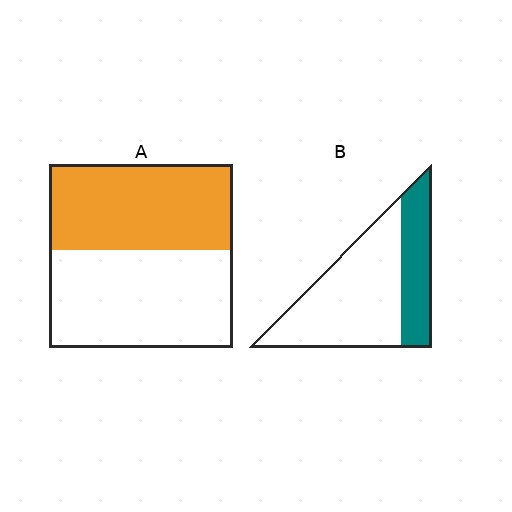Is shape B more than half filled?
No.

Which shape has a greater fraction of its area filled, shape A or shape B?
Shape A.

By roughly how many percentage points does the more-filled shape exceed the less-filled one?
By roughly 15 percentage points (A over B).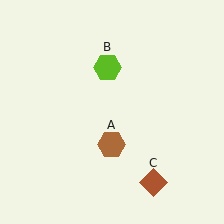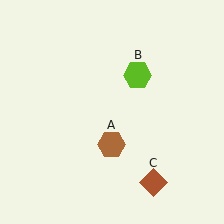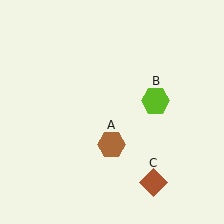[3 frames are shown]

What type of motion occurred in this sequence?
The lime hexagon (object B) rotated clockwise around the center of the scene.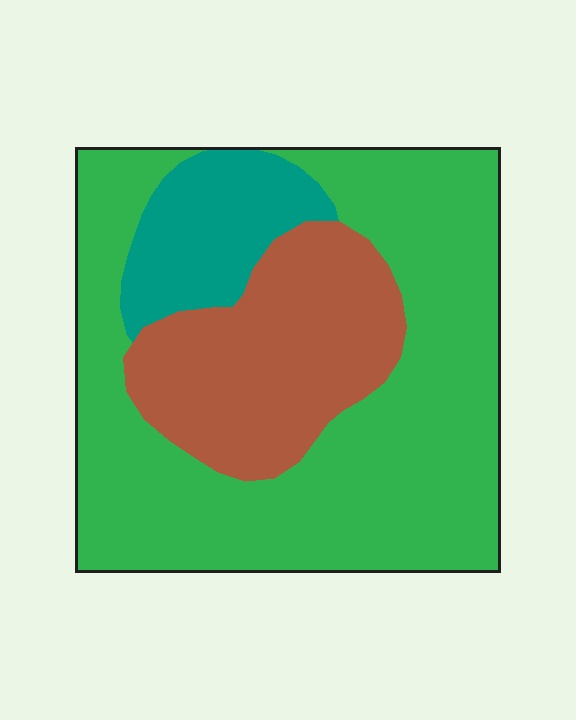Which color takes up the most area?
Green, at roughly 60%.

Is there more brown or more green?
Green.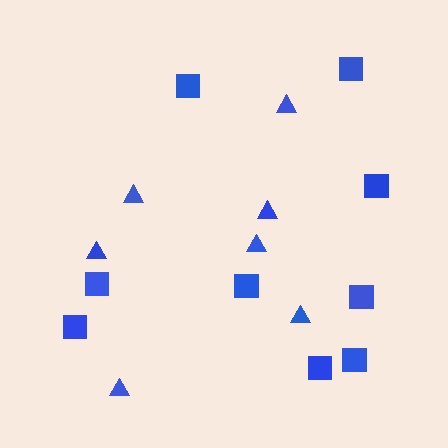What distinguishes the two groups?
There are 2 groups: one group of squares (9) and one group of triangles (7).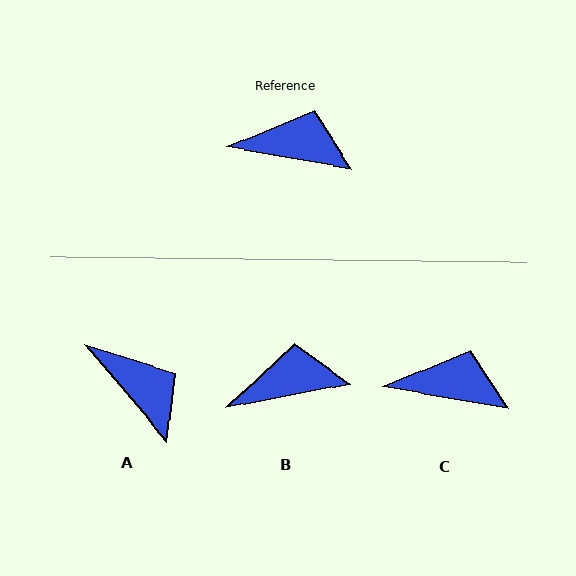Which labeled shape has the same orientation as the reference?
C.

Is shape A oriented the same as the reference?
No, it is off by about 40 degrees.